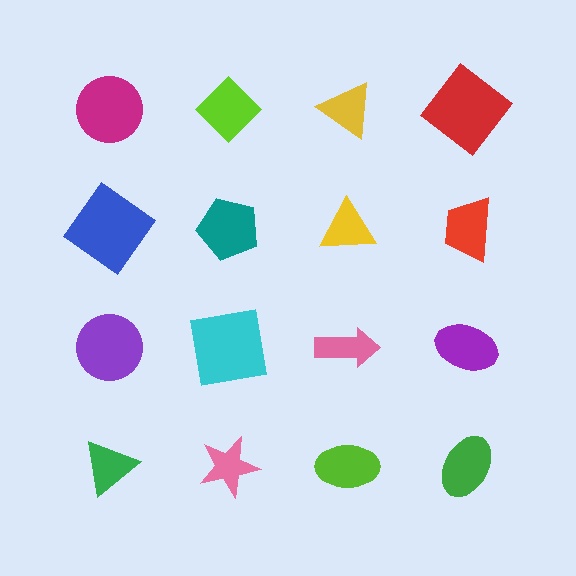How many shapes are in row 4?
4 shapes.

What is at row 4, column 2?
A pink star.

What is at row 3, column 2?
A cyan square.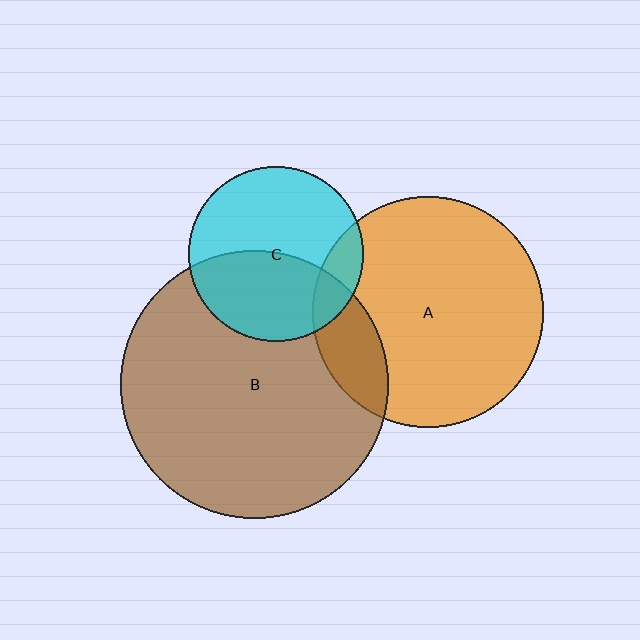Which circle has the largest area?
Circle B (brown).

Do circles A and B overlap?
Yes.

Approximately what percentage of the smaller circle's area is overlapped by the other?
Approximately 15%.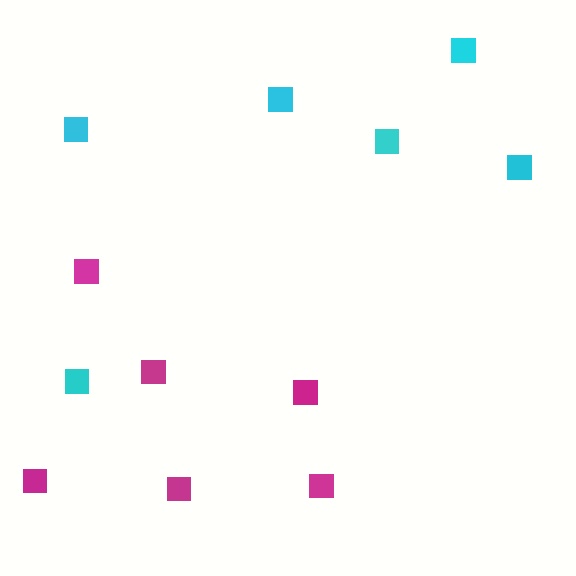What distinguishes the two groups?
There are 2 groups: one group of magenta squares (6) and one group of cyan squares (6).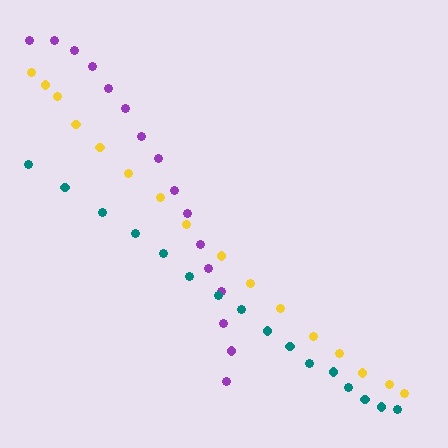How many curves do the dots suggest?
There are 3 distinct paths.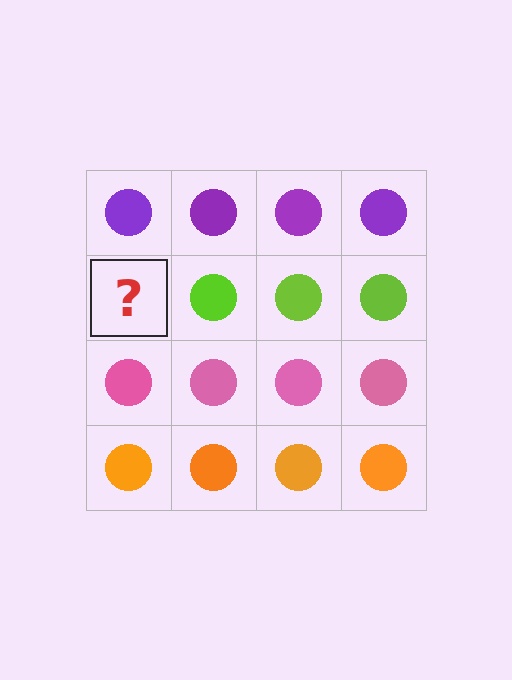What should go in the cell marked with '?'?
The missing cell should contain a lime circle.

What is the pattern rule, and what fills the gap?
The rule is that each row has a consistent color. The gap should be filled with a lime circle.